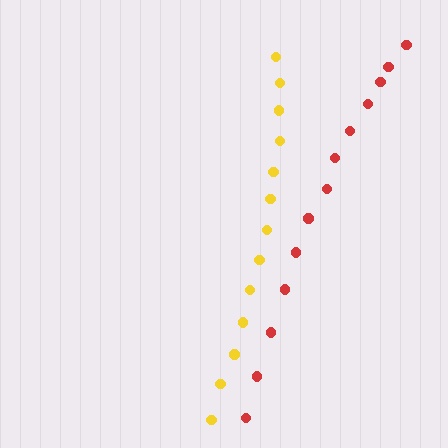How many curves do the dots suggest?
There are 2 distinct paths.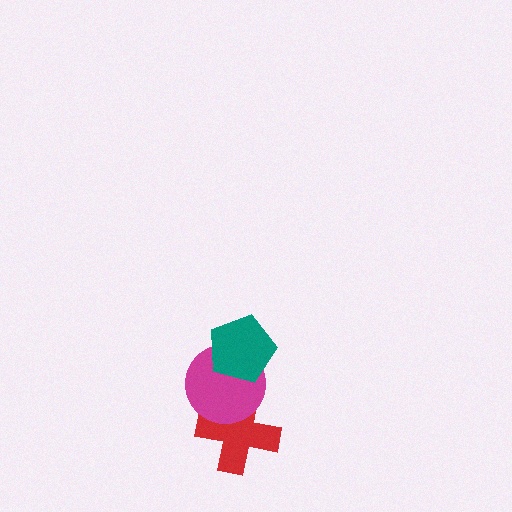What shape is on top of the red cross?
The magenta circle is on top of the red cross.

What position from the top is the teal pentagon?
The teal pentagon is 1st from the top.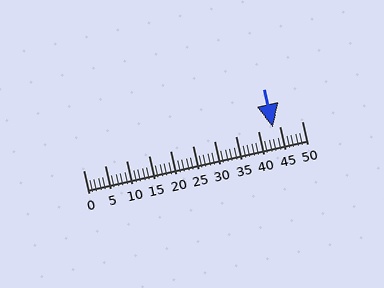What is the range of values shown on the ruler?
The ruler shows values from 0 to 50.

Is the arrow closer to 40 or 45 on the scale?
The arrow is closer to 45.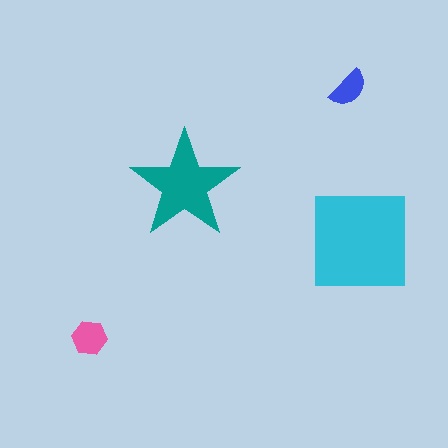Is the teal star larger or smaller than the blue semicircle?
Larger.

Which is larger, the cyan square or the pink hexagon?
The cyan square.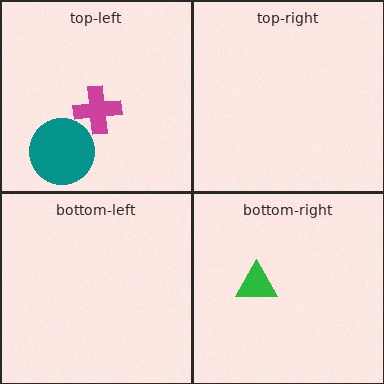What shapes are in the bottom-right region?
The green triangle.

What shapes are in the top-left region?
The teal circle, the magenta cross.